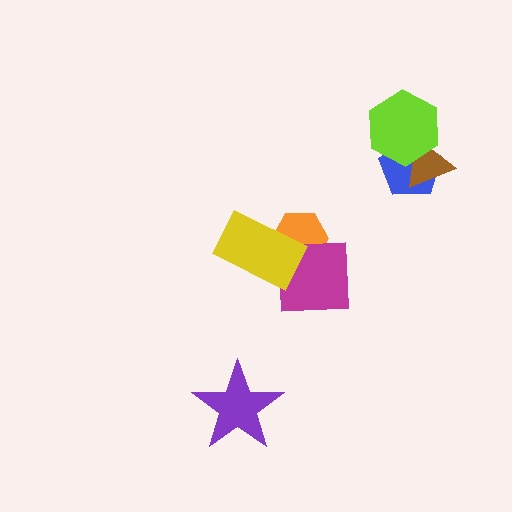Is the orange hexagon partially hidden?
Yes, it is partially covered by another shape.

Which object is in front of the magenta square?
The yellow rectangle is in front of the magenta square.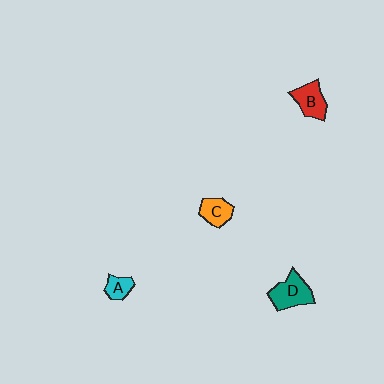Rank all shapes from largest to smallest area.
From largest to smallest: D (teal), B (red), C (orange), A (cyan).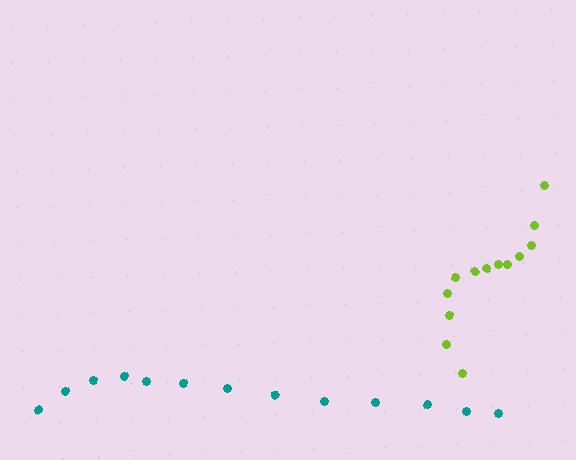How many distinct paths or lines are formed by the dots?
There are 2 distinct paths.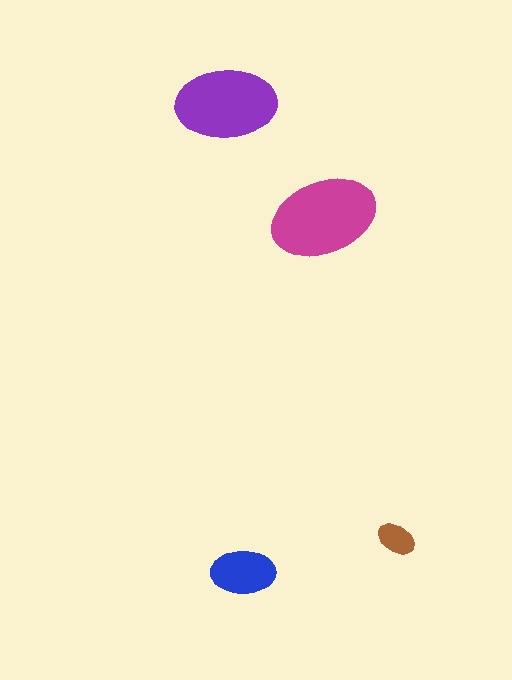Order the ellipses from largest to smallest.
the magenta one, the purple one, the blue one, the brown one.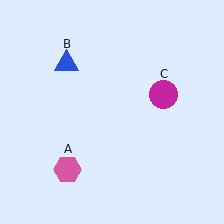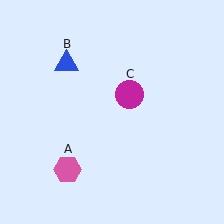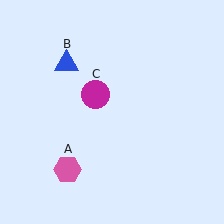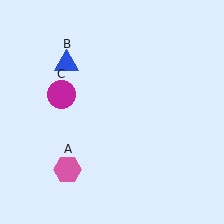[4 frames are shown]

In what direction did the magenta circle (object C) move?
The magenta circle (object C) moved left.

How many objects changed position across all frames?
1 object changed position: magenta circle (object C).